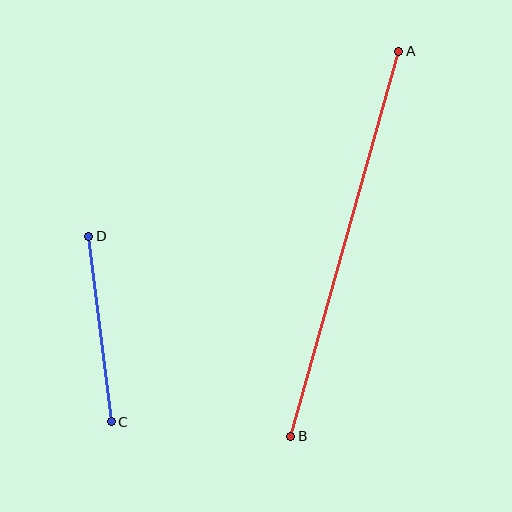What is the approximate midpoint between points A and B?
The midpoint is at approximately (345, 244) pixels.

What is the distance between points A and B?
The distance is approximately 400 pixels.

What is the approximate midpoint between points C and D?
The midpoint is at approximately (100, 329) pixels.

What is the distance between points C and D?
The distance is approximately 187 pixels.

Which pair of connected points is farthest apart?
Points A and B are farthest apart.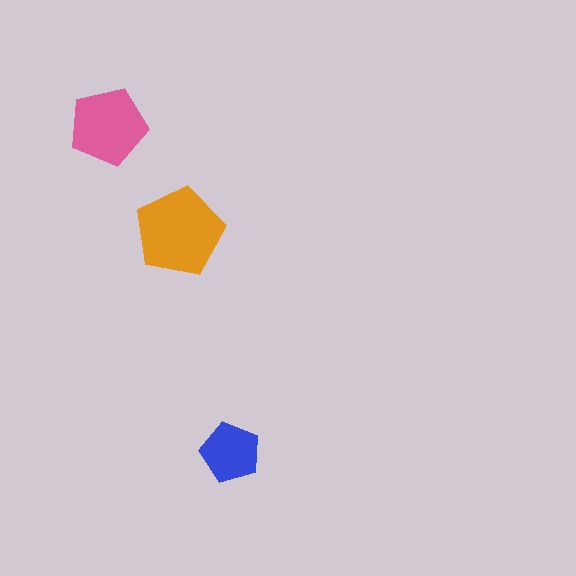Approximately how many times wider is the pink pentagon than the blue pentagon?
About 1.5 times wider.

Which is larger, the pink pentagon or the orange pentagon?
The orange one.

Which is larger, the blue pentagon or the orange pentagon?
The orange one.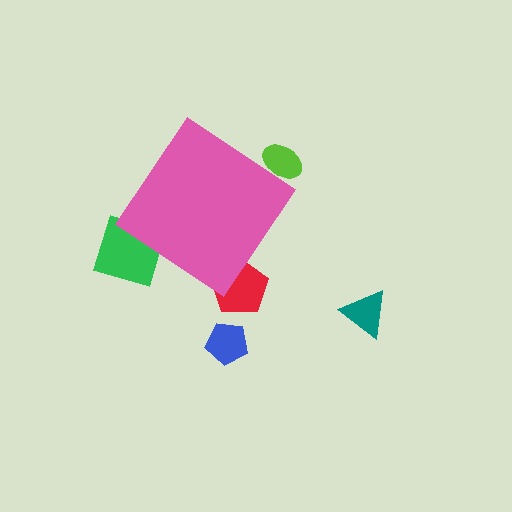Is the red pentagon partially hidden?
Yes, the red pentagon is partially hidden behind the pink diamond.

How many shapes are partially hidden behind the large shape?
3 shapes are partially hidden.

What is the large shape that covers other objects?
A pink diamond.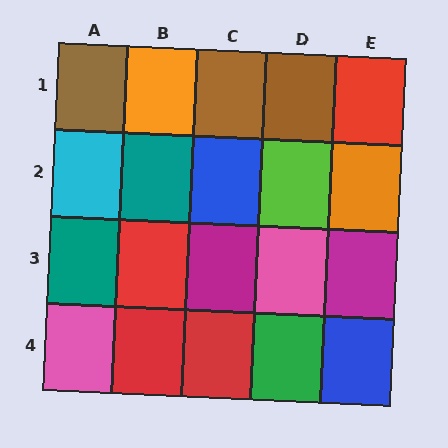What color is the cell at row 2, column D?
Lime.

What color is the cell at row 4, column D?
Green.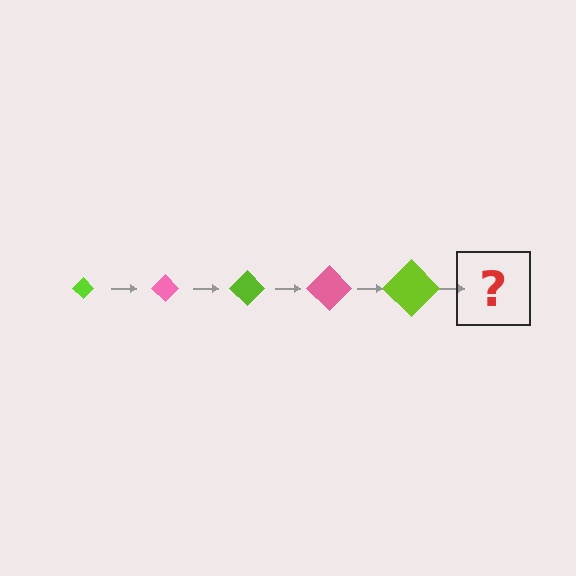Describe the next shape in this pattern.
It should be a pink diamond, larger than the previous one.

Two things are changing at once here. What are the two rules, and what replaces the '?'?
The two rules are that the diamond grows larger each step and the color cycles through lime and pink. The '?' should be a pink diamond, larger than the previous one.